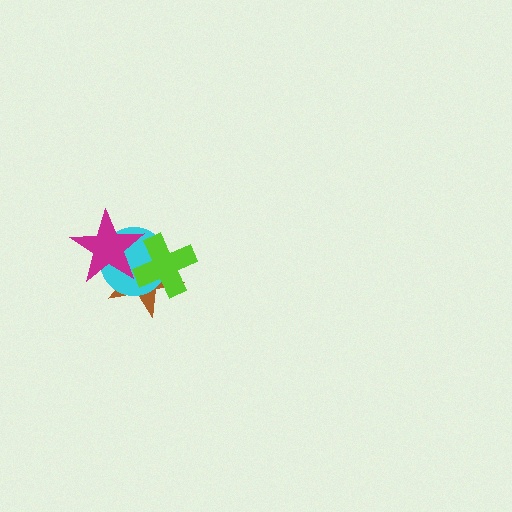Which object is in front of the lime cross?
The magenta star is in front of the lime cross.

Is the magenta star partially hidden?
No, no other shape covers it.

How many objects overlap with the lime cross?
3 objects overlap with the lime cross.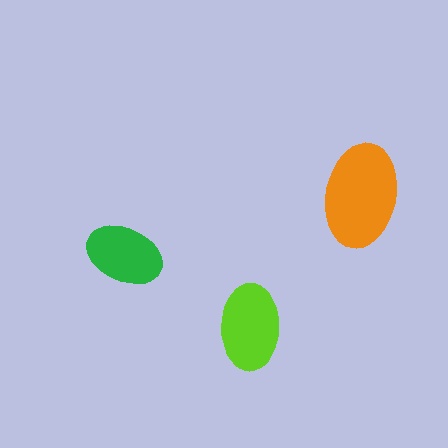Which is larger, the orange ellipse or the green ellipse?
The orange one.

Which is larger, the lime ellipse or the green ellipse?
The lime one.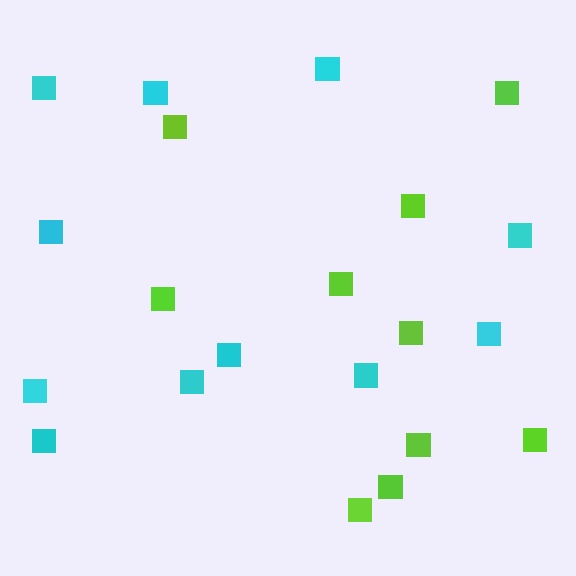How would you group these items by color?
There are 2 groups: one group of lime squares (10) and one group of cyan squares (11).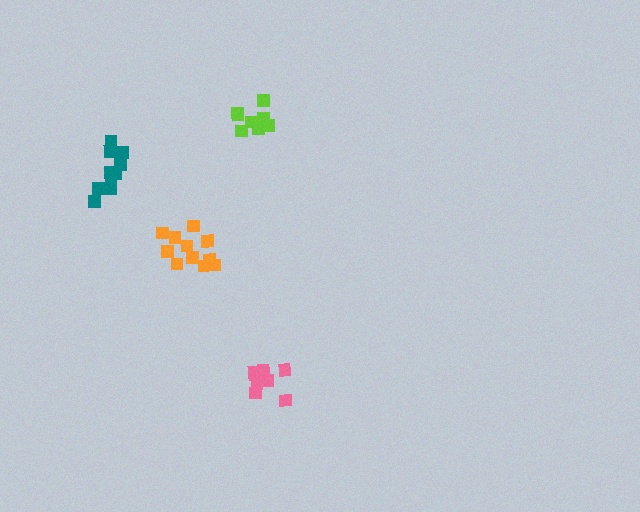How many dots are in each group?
Group 1: 10 dots, Group 2: 9 dots, Group 3: 11 dots, Group 4: 8 dots (38 total).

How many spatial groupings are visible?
There are 4 spatial groupings.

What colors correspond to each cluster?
The clusters are colored: teal, pink, orange, lime.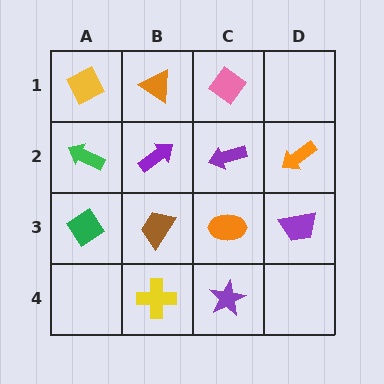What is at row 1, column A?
A yellow diamond.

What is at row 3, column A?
A green diamond.